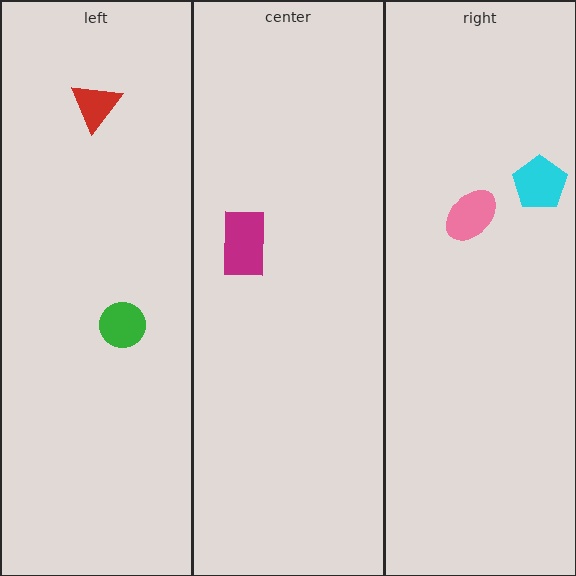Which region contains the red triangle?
The left region.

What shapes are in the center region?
The magenta rectangle.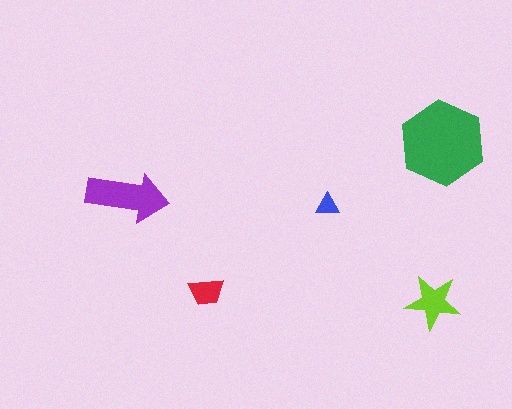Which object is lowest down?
The lime star is bottommost.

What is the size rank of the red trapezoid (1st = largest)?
4th.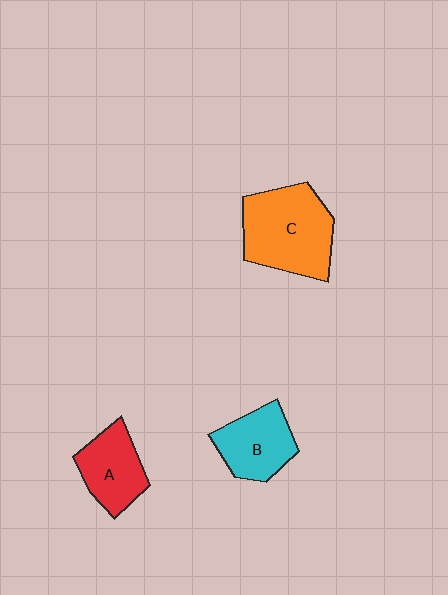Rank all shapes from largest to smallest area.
From largest to smallest: C (orange), B (cyan), A (red).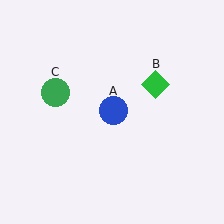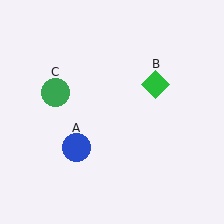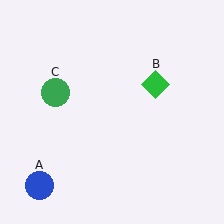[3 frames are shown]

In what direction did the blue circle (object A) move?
The blue circle (object A) moved down and to the left.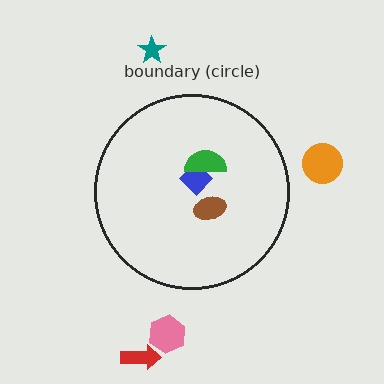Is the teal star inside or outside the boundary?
Outside.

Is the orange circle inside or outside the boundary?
Outside.